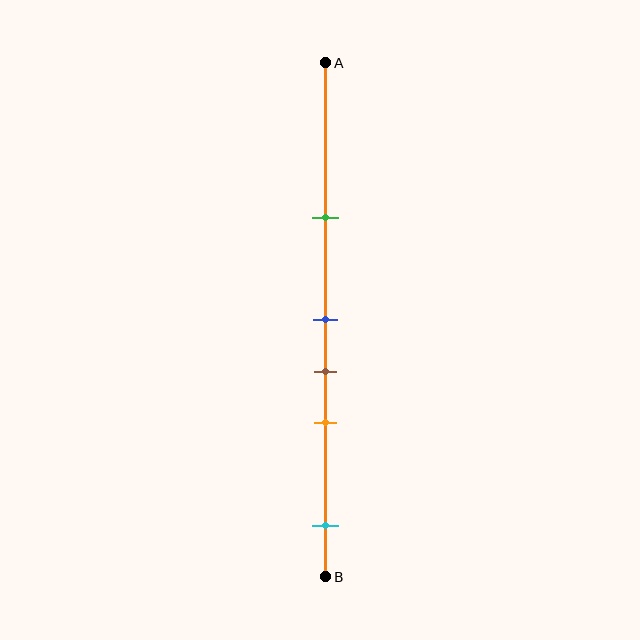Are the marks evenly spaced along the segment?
No, the marks are not evenly spaced.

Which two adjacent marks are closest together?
The blue and brown marks are the closest adjacent pair.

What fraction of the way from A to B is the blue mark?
The blue mark is approximately 50% (0.5) of the way from A to B.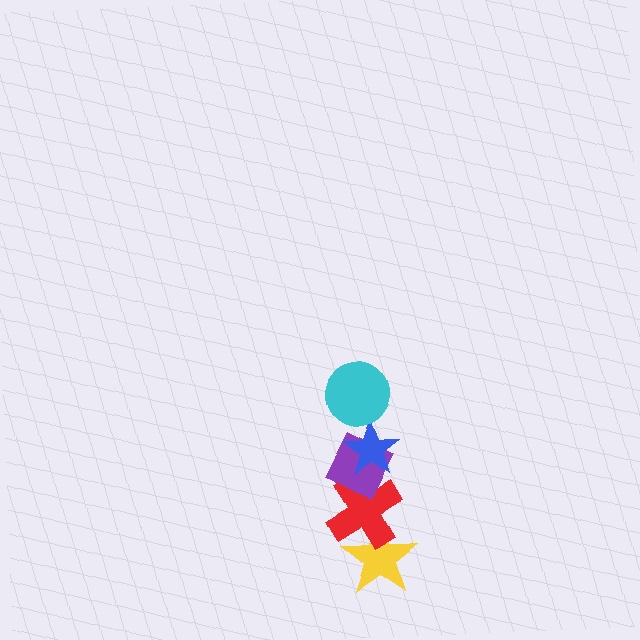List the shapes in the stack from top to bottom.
From top to bottom: the cyan circle, the blue star, the purple diamond, the red cross, the yellow star.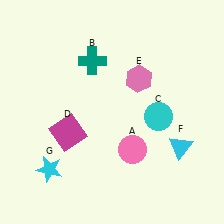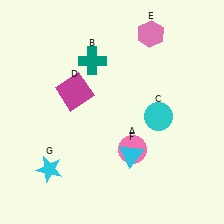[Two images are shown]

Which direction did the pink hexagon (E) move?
The pink hexagon (E) moved up.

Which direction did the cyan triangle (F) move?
The cyan triangle (F) moved left.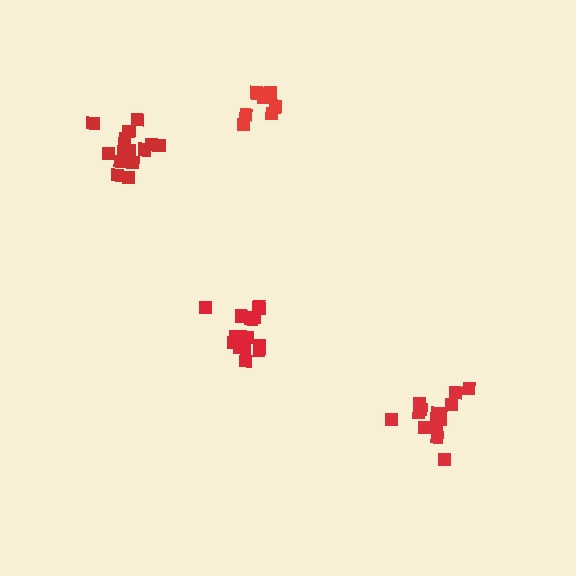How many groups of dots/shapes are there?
There are 4 groups.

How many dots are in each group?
Group 1: 8 dots, Group 2: 14 dots, Group 3: 14 dots, Group 4: 14 dots (50 total).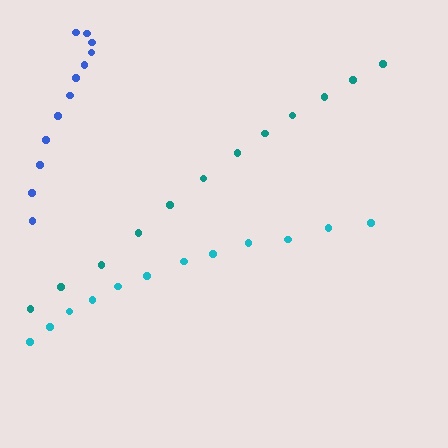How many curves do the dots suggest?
There are 3 distinct paths.